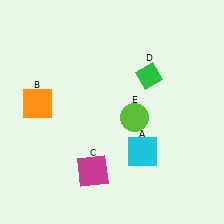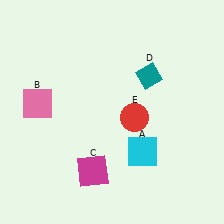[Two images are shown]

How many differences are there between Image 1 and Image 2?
There are 3 differences between the two images.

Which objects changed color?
B changed from orange to pink. D changed from green to teal. E changed from lime to red.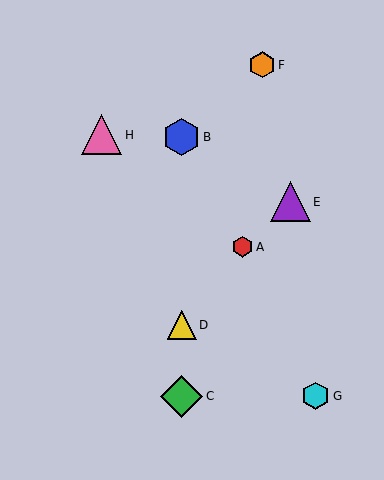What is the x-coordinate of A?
Object A is at x≈242.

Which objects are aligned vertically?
Objects B, C, D are aligned vertically.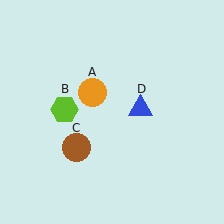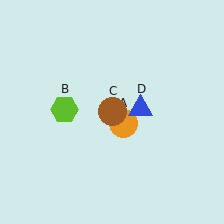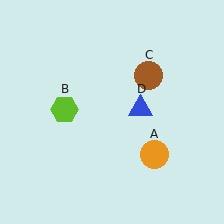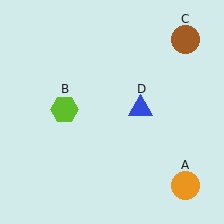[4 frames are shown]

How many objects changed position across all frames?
2 objects changed position: orange circle (object A), brown circle (object C).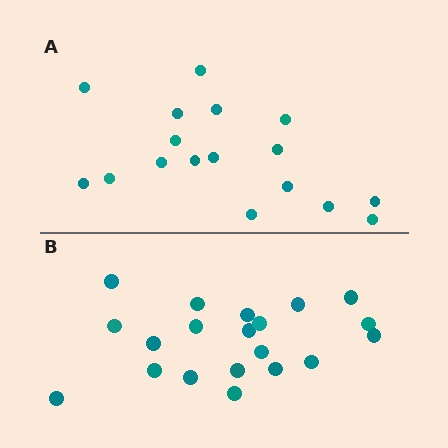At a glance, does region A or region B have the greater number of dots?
Region B (the bottom region) has more dots.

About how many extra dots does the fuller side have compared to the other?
Region B has just a few more — roughly 2 or 3 more dots than region A.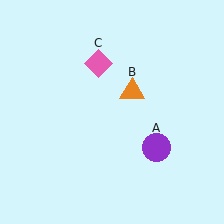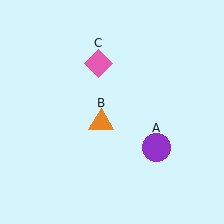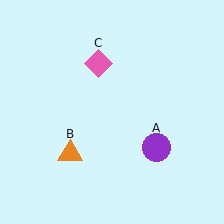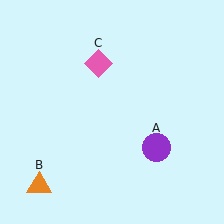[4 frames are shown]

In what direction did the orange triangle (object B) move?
The orange triangle (object B) moved down and to the left.